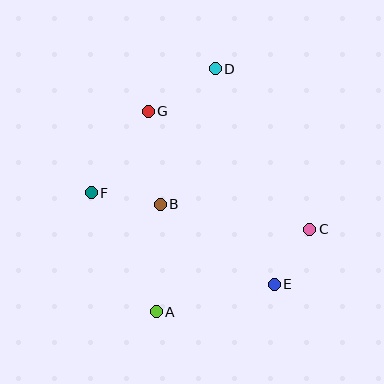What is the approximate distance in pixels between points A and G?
The distance between A and G is approximately 201 pixels.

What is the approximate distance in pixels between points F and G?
The distance between F and G is approximately 99 pixels.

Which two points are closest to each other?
Points C and E are closest to each other.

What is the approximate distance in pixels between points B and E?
The distance between B and E is approximately 139 pixels.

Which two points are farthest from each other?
Points A and D are farthest from each other.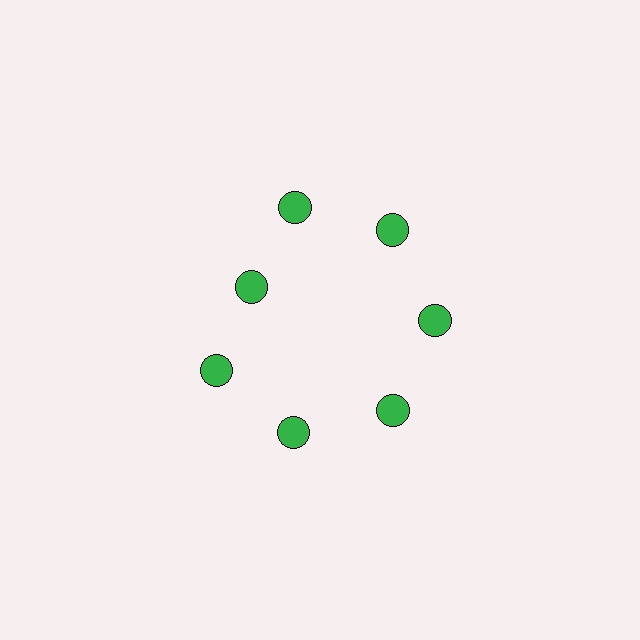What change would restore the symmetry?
The symmetry would be restored by moving it outward, back onto the ring so that all 7 circles sit at equal angles and equal distance from the center.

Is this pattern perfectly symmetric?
No. The 7 green circles are arranged in a ring, but one element near the 10 o'clock position is pulled inward toward the center, breaking the 7-fold rotational symmetry.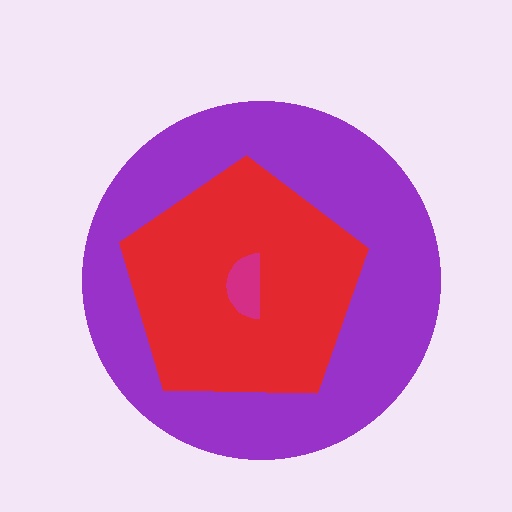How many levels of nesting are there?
3.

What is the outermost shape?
The purple circle.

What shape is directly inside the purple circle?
The red pentagon.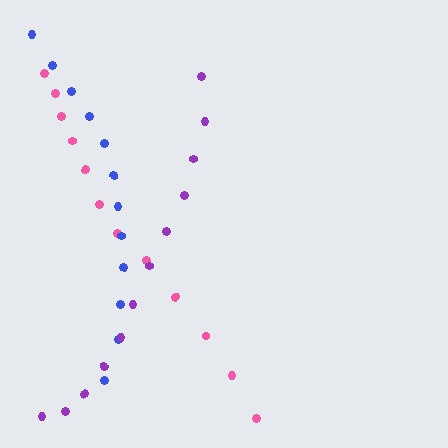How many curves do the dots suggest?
There are 3 distinct paths.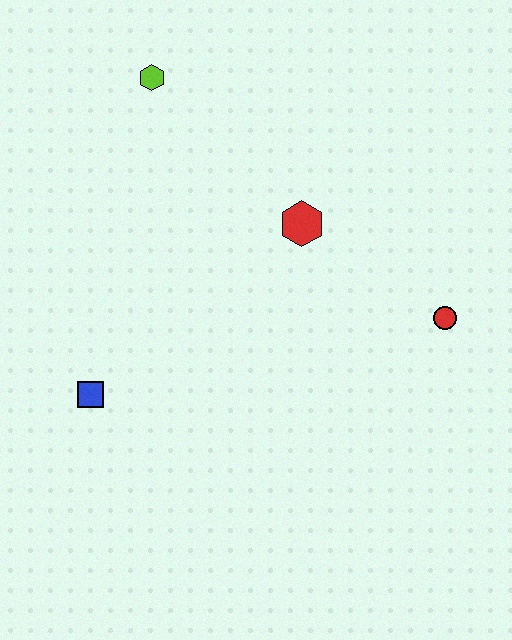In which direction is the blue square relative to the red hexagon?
The blue square is to the left of the red hexagon.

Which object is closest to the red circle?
The red hexagon is closest to the red circle.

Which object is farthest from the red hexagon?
The blue square is farthest from the red hexagon.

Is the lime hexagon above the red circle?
Yes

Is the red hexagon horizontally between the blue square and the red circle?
Yes